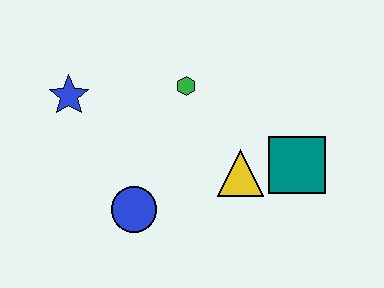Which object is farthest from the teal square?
The blue star is farthest from the teal square.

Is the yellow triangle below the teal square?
Yes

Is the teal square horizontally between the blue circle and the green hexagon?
No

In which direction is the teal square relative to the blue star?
The teal square is to the right of the blue star.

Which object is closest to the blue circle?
The yellow triangle is closest to the blue circle.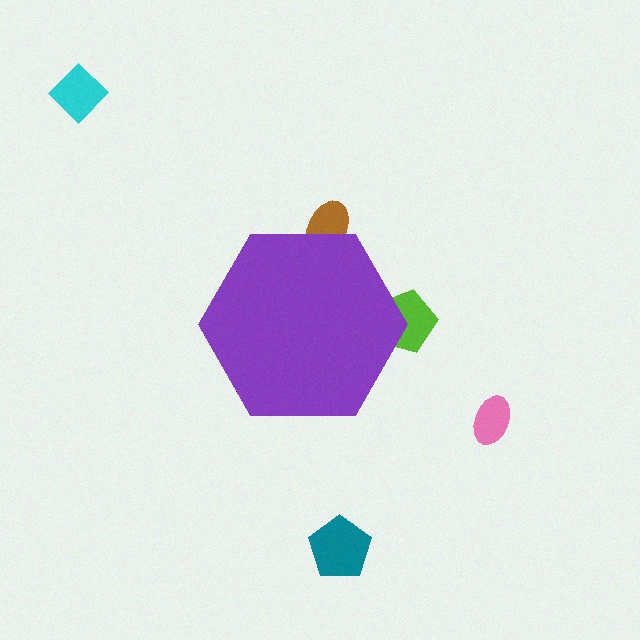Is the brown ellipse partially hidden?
Yes, the brown ellipse is partially hidden behind the purple hexagon.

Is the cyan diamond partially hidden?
No, the cyan diamond is fully visible.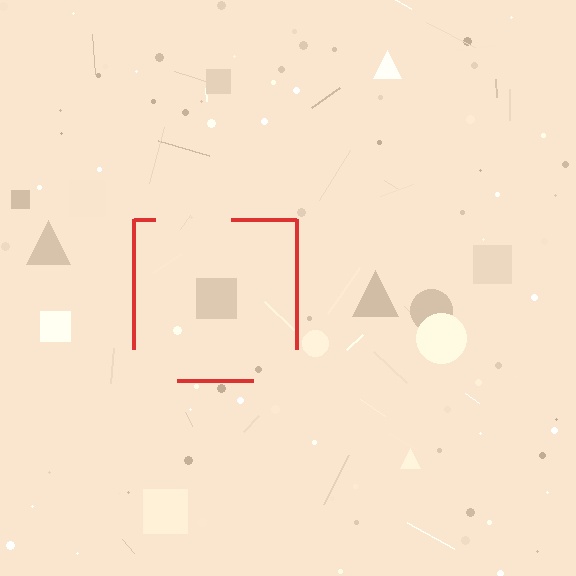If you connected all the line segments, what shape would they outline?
They would outline a square.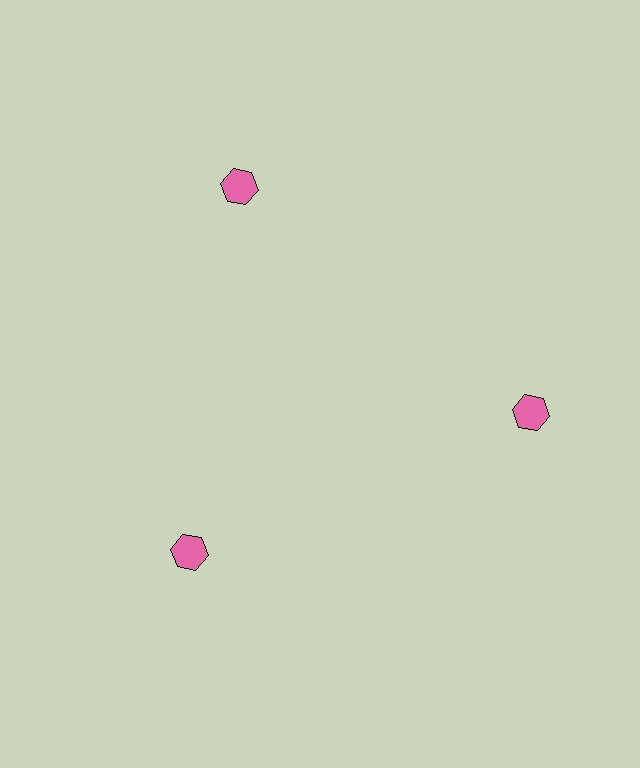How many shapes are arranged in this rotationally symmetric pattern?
There are 3 shapes, arranged in 3 groups of 1.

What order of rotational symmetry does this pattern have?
This pattern has 3-fold rotational symmetry.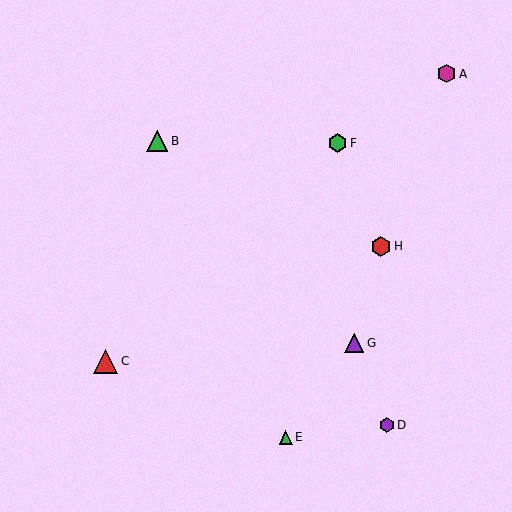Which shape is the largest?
The red triangle (labeled C) is the largest.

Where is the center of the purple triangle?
The center of the purple triangle is at (354, 343).